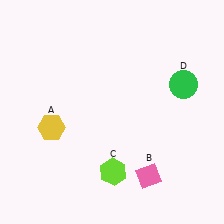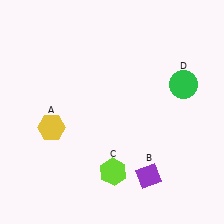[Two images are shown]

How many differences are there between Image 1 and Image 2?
There is 1 difference between the two images.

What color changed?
The diamond (B) changed from pink in Image 1 to purple in Image 2.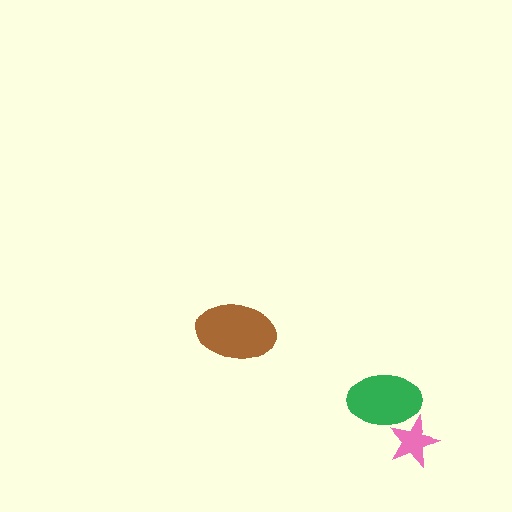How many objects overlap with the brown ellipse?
0 objects overlap with the brown ellipse.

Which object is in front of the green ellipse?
The pink star is in front of the green ellipse.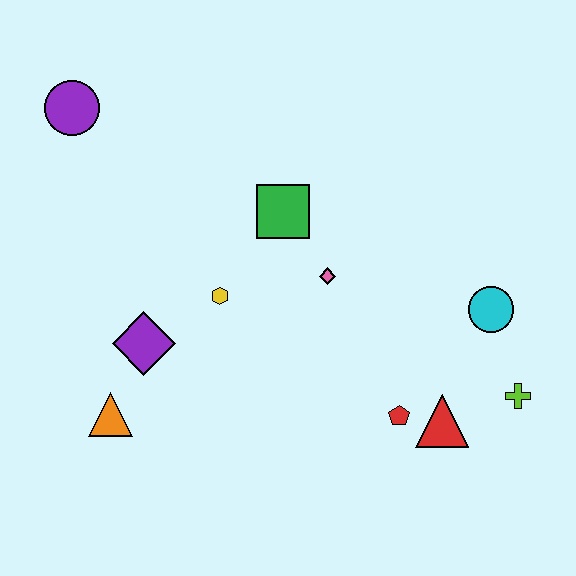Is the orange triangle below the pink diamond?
Yes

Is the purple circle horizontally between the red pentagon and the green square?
No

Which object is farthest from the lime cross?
The purple circle is farthest from the lime cross.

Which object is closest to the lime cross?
The red triangle is closest to the lime cross.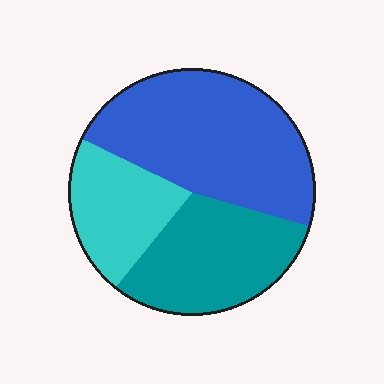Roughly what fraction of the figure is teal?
Teal covers about 30% of the figure.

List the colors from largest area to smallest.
From largest to smallest: blue, teal, cyan.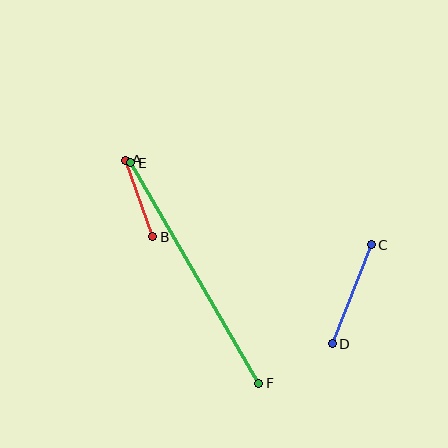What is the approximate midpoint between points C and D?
The midpoint is at approximately (352, 294) pixels.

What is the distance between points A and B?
The distance is approximately 81 pixels.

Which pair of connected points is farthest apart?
Points E and F are farthest apart.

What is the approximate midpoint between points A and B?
The midpoint is at approximately (139, 198) pixels.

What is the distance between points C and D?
The distance is approximately 106 pixels.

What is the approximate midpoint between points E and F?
The midpoint is at approximately (195, 273) pixels.